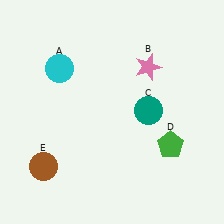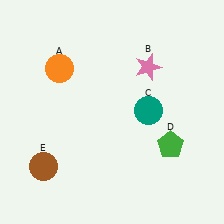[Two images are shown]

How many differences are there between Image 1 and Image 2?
There is 1 difference between the two images.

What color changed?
The circle (A) changed from cyan in Image 1 to orange in Image 2.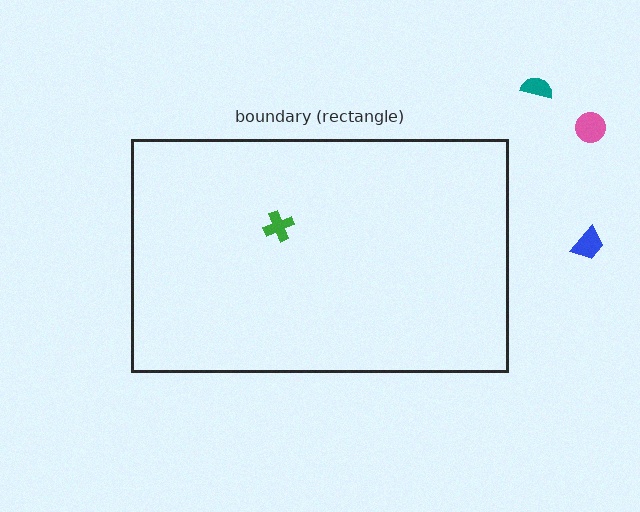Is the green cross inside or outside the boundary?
Inside.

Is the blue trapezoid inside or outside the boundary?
Outside.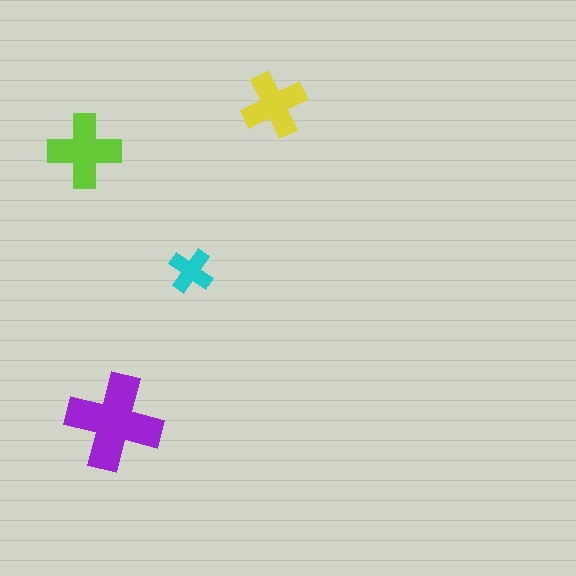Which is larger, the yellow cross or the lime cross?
The lime one.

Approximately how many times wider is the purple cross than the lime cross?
About 1.5 times wider.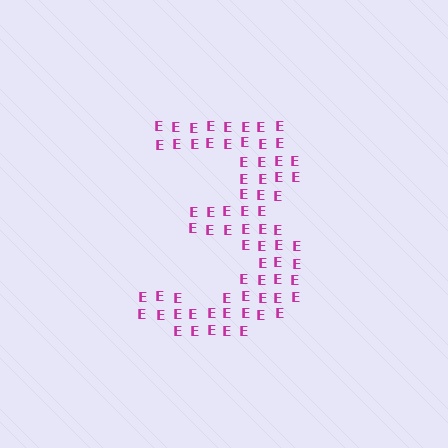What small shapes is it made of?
It is made of small letter E's.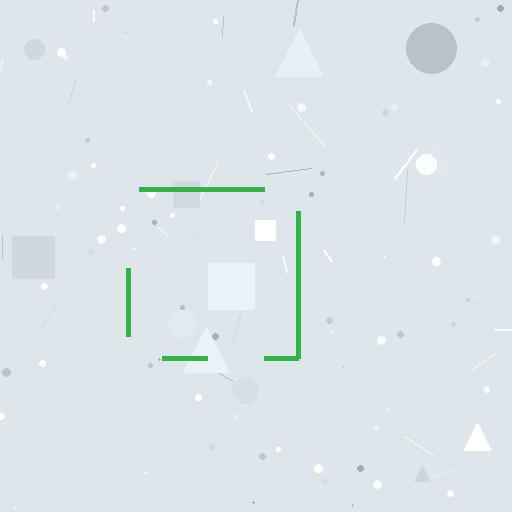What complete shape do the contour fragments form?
The contour fragments form a square.